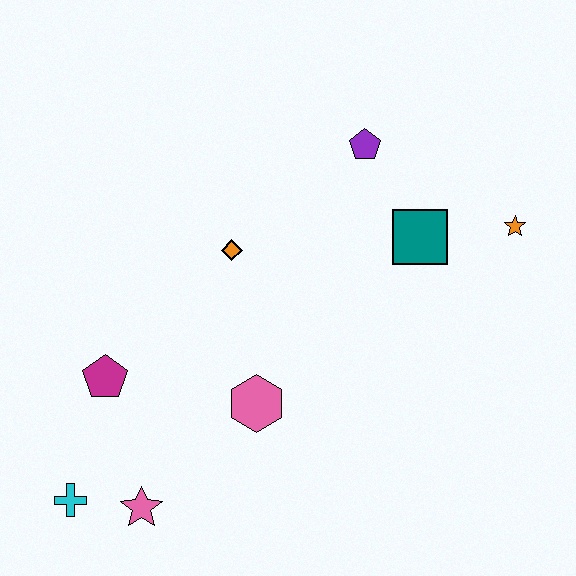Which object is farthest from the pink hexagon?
The orange star is farthest from the pink hexagon.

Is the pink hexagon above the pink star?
Yes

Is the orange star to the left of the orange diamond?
No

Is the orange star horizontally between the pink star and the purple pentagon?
No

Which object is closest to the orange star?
The teal square is closest to the orange star.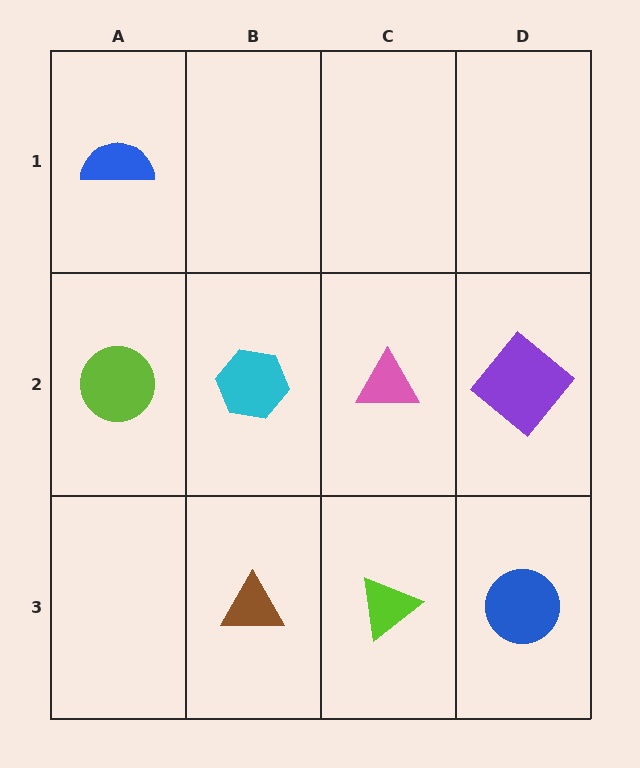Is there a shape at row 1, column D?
No, that cell is empty.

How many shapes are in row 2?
4 shapes.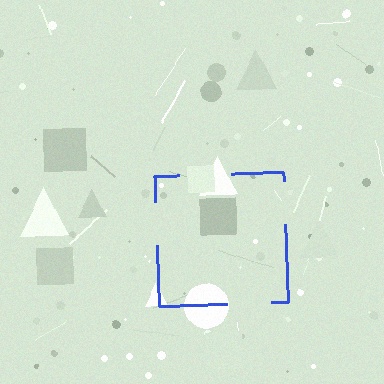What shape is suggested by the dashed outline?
The dashed outline suggests a square.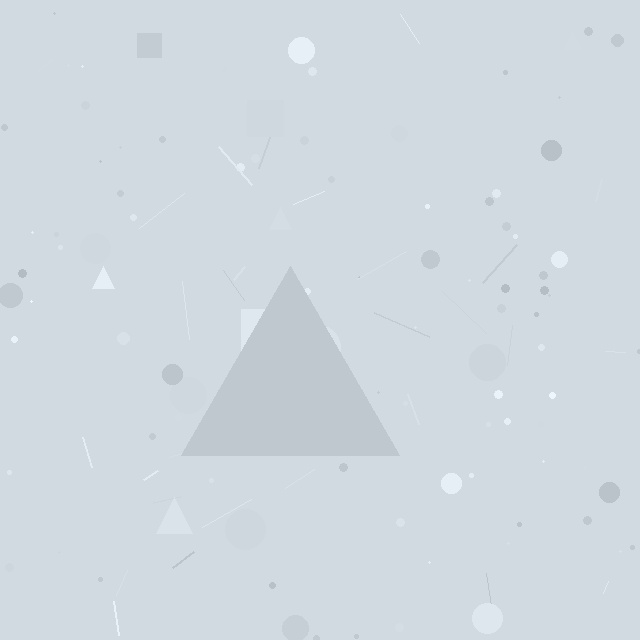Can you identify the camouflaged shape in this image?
The camouflaged shape is a triangle.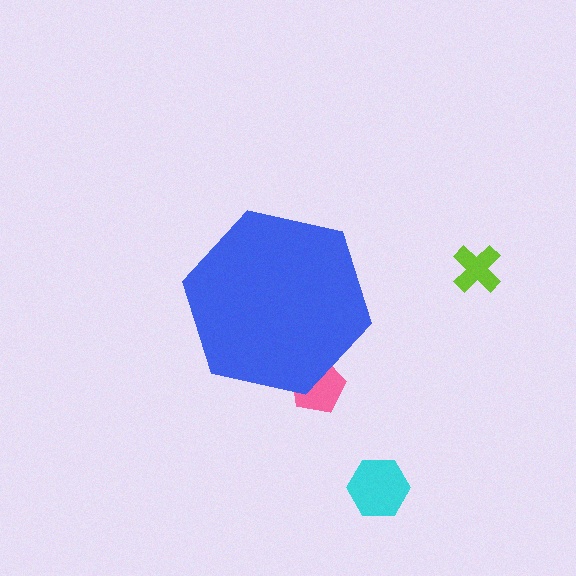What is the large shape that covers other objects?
A blue hexagon.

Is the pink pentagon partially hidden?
Yes, the pink pentagon is partially hidden behind the blue hexagon.